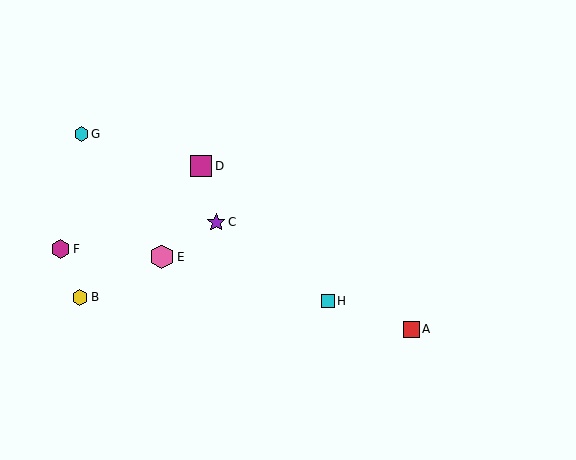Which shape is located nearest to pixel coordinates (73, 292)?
The yellow hexagon (labeled B) at (80, 297) is nearest to that location.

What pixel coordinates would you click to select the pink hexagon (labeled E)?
Click at (162, 257) to select the pink hexagon E.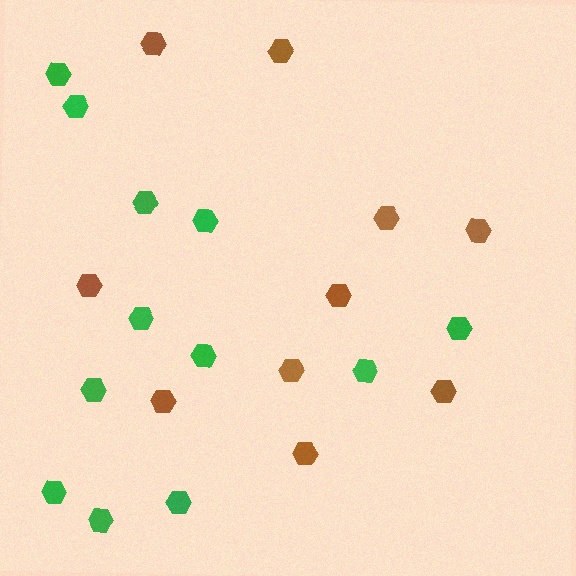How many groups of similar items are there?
There are 2 groups: one group of green hexagons (12) and one group of brown hexagons (10).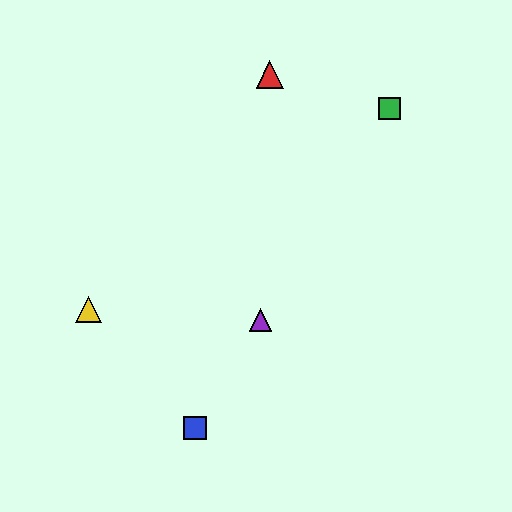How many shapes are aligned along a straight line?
3 shapes (the blue square, the green square, the purple triangle) are aligned along a straight line.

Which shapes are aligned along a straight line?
The blue square, the green square, the purple triangle are aligned along a straight line.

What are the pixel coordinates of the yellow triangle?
The yellow triangle is at (89, 310).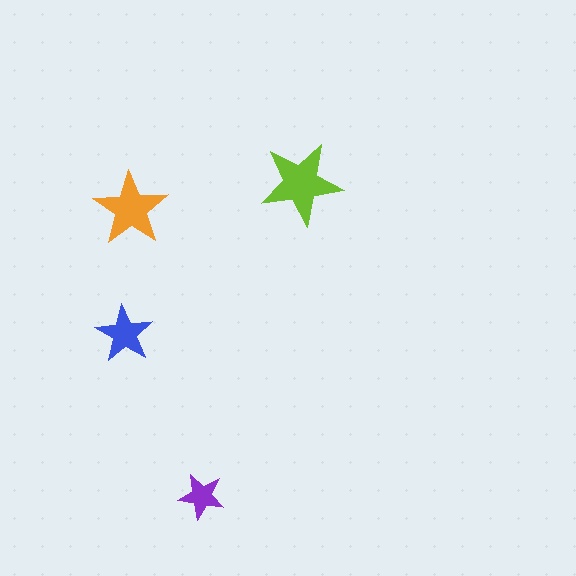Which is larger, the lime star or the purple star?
The lime one.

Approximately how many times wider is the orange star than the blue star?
About 1.5 times wider.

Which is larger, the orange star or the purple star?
The orange one.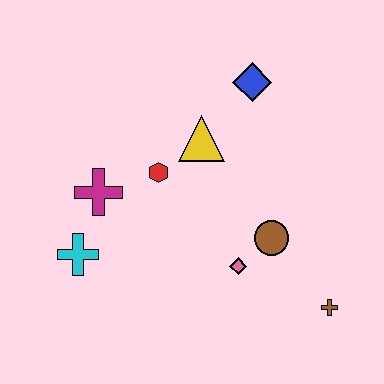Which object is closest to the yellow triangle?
The red hexagon is closest to the yellow triangle.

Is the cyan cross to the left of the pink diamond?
Yes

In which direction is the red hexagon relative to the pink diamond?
The red hexagon is above the pink diamond.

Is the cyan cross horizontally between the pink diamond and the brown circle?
No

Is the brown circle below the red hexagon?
Yes